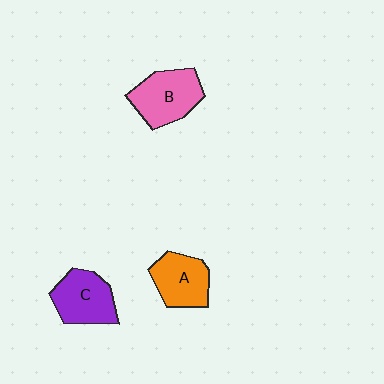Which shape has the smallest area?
Shape A (orange).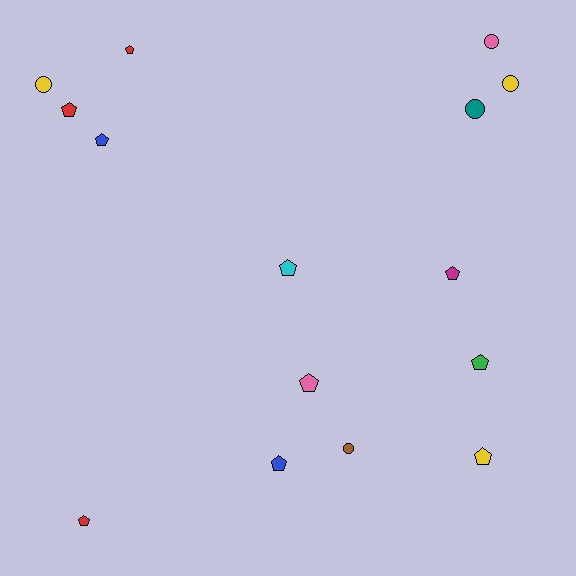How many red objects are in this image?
There are 3 red objects.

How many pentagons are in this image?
There are 10 pentagons.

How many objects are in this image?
There are 15 objects.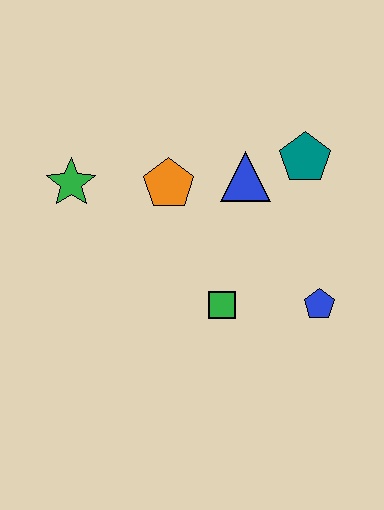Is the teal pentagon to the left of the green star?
No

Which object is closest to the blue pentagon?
The green square is closest to the blue pentagon.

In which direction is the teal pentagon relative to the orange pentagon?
The teal pentagon is to the right of the orange pentagon.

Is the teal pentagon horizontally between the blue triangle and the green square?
No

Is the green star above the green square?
Yes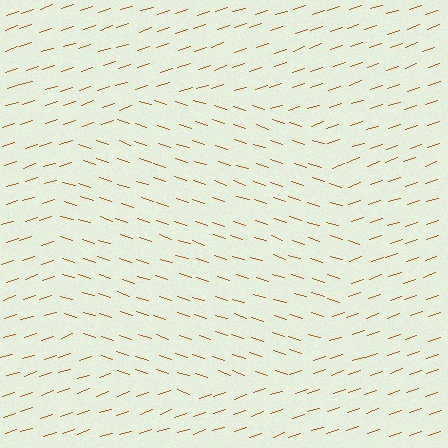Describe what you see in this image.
The image is filled with small brown line segments. A circle region in the image has lines oriented differently from the surrounding lines, creating a visible texture boundary.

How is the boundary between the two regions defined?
The boundary is defined purely by a change in line orientation (approximately 37 degrees difference). All lines are the same color and thickness.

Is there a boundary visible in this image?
Yes, there is a texture boundary formed by a change in line orientation.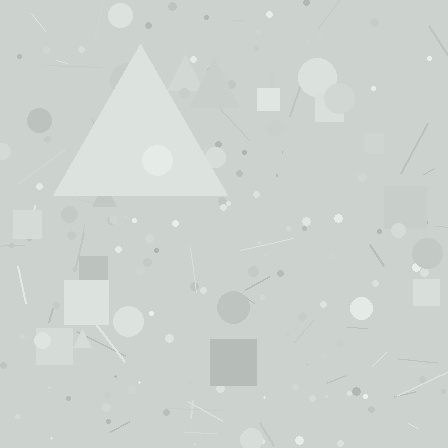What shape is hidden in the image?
A triangle is hidden in the image.